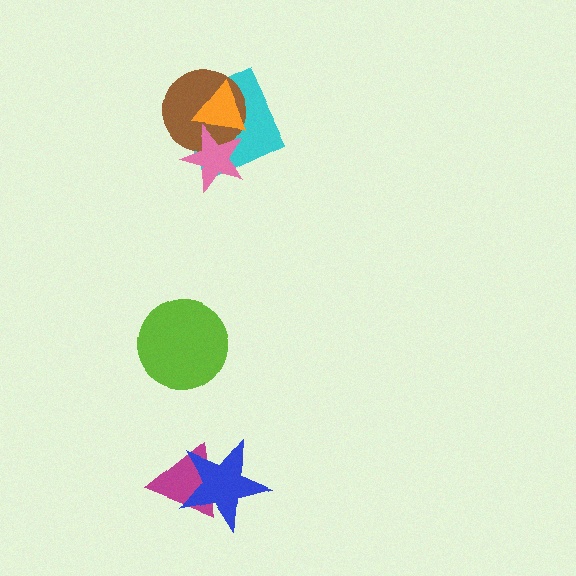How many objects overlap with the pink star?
3 objects overlap with the pink star.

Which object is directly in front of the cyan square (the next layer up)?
The brown circle is directly in front of the cyan square.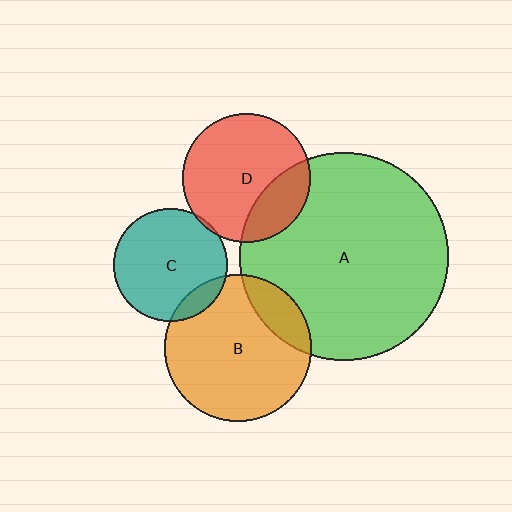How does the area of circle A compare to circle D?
Approximately 2.6 times.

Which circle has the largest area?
Circle A (green).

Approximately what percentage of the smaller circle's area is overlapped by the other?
Approximately 25%.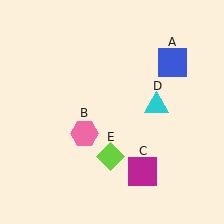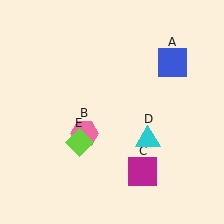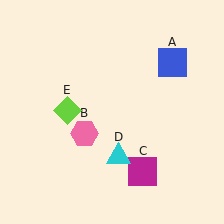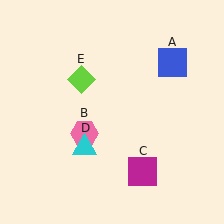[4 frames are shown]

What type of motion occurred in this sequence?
The cyan triangle (object D), lime diamond (object E) rotated clockwise around the center of the scene.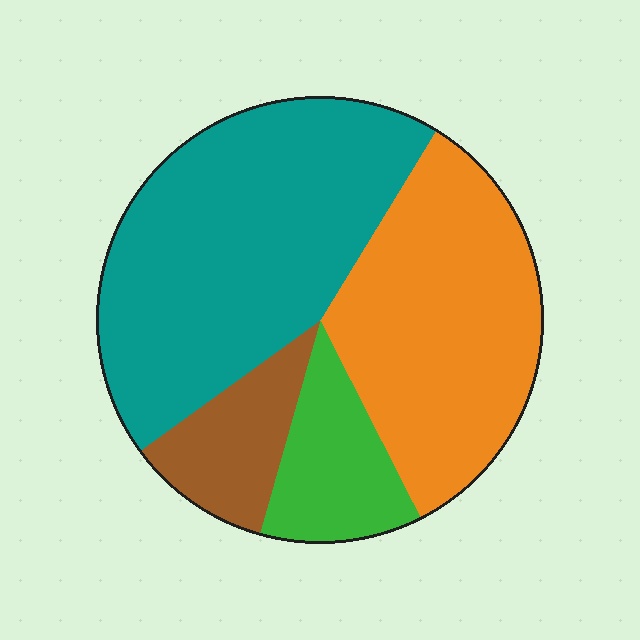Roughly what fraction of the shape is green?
Green covers about 10% of the shape.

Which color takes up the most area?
Teal, at roughly 45%.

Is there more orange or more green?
Orange.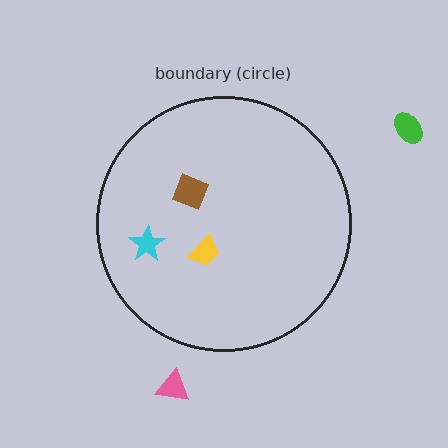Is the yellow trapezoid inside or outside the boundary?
Inside.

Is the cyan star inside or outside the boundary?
Inside.